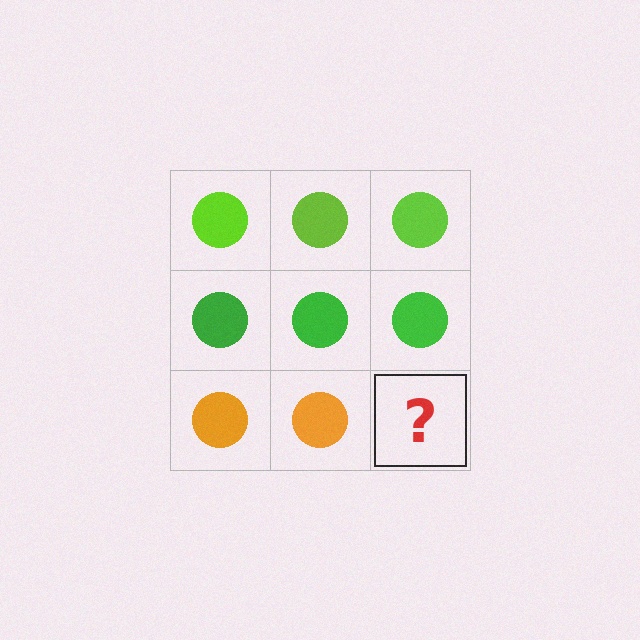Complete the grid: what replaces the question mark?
The question mark should be replaced with an orange circle.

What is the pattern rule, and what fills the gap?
The rule is that each row has a consistent color. The gap should be filled with an orange circle.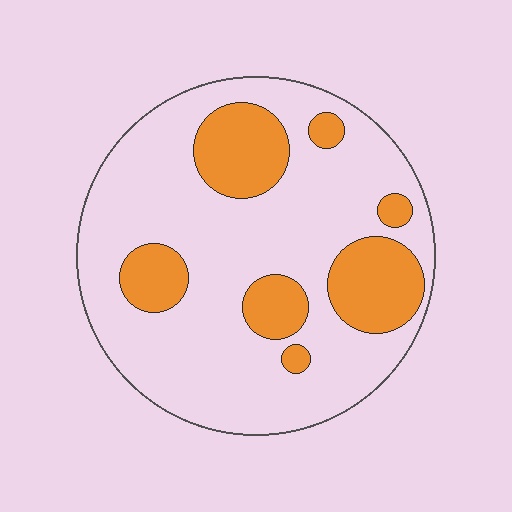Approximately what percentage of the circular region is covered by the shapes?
Approximately 25%.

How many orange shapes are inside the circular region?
7.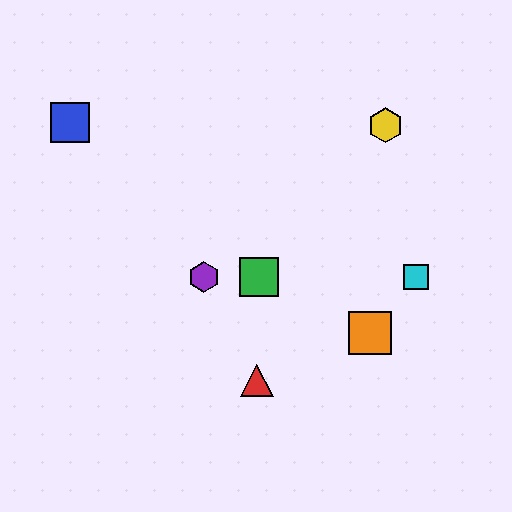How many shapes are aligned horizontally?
3 shapes (the green square, the purple hexagon, the cyan square) are aligned horizontally.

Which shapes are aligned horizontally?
The green square, the purple hexagon, the cyan square are aligned horizontally.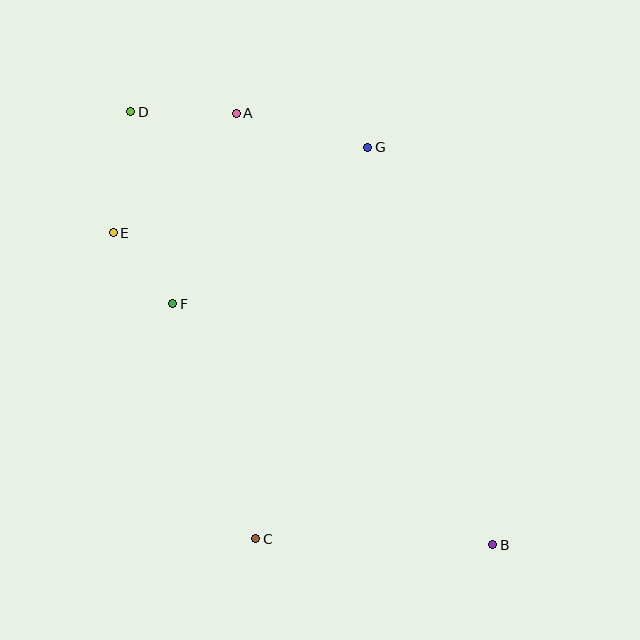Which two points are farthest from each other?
Points B and D are farthest from each other.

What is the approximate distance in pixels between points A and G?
The distance between A and G is approximately 136 pixels.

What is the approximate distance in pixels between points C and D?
The distance between C and D is approximately 445 pixels.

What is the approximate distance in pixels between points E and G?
The distance between E and G is approximately 269 pixels.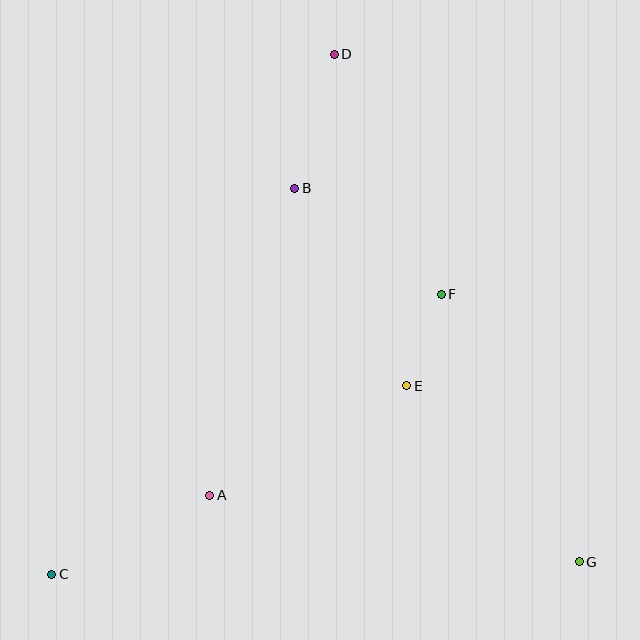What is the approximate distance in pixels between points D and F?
The distance between D and F is approximately 263 pixels.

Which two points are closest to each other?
Points E and F are closest to each other.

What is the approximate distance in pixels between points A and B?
The distance between A and B is approximately 319 pixels.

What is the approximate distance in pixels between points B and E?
The distance between B and E is approximately 227 pixels.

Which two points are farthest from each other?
Points C and D are farthest from each other.